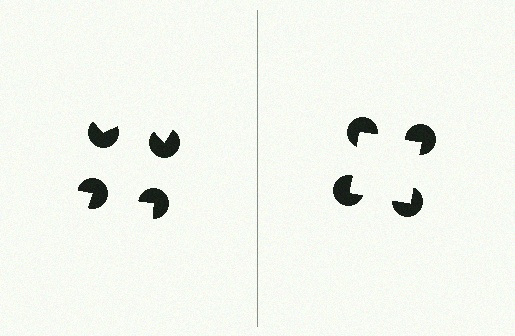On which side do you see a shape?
An illusory square appears on the right side. On the left side the wedge cuts are rotated, so no coherent shape forms.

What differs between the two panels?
The pac-man discs are positioned identically on both sides; only the wedge orientations differ. On the right they align to a square; on the left they are misaligned.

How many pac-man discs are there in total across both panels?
8 — 4 on each side.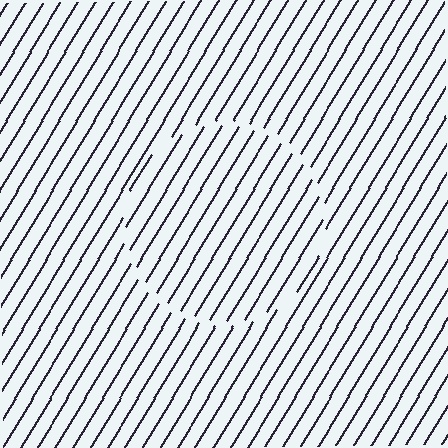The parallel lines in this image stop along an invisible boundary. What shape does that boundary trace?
An illusory circle. The interior of the shape contains the same grating, shifted by half a period — the contour is defined by the phase discontinuity where line-ends from the inner and outer gratings abut.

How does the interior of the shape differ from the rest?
The interior of the shape contains the same grating, shifted by half a period — the contour is defined by the phase discontinuity where line-ends from the inner and outer gratings abut.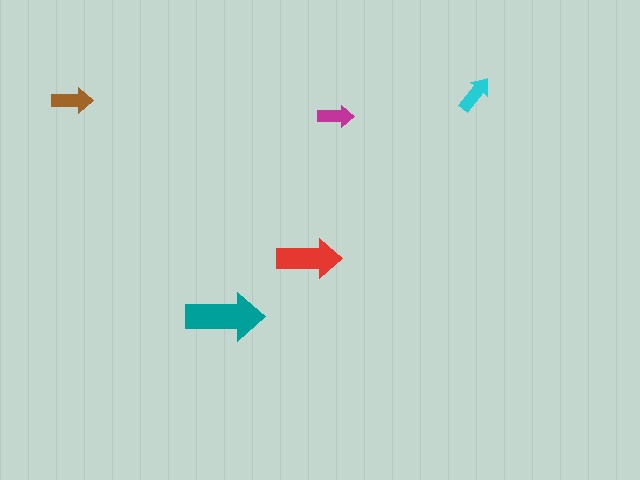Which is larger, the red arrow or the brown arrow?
The red one.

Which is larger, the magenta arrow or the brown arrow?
The brown one.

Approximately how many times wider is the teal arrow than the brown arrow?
About 2 times wider.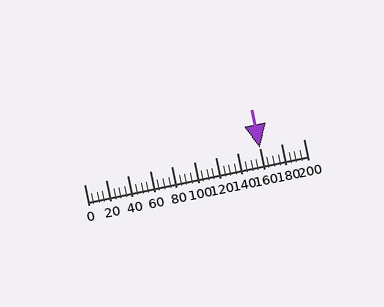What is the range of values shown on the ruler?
The ruler shows values from 0 to 200.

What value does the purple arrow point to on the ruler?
The purple arrow points to approximately 160.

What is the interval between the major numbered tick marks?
The major tick marks are spaced 20 units apart.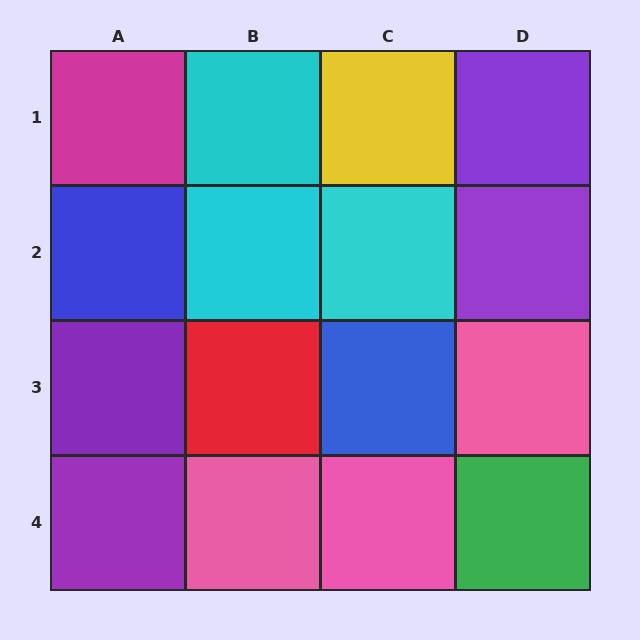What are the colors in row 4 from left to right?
Purple, pink, pink, green.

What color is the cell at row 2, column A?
Blue.